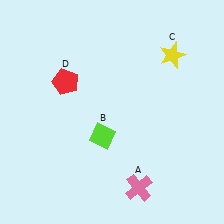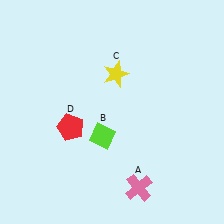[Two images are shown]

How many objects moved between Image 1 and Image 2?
2 objects moved between the two images.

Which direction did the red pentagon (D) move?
The red pentagon (D) moved down.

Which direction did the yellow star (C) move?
The yellow star (C) moved left.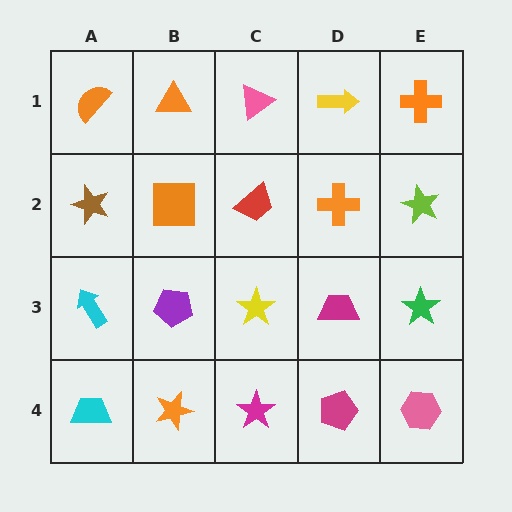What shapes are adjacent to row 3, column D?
An orange cross (row 2, column D), a magenta pentagon (row 4, column D), a yellow star (row 3, column C), a green star (row 3, column E).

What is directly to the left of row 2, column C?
An orange square.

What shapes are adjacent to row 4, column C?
A yellow star (row 3, column C), an orange star (row 4, column B), a magenta pentagon (row 4, column D).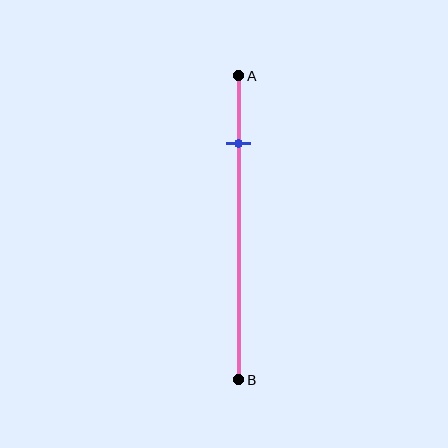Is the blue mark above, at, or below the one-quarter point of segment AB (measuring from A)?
The blue mark is approximately at the one-quarter point of segment AB.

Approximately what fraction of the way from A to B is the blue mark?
The blue mark is approximately 20% of the way from A to B.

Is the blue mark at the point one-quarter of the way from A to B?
Yes, the mark is approximately at the one-quarter point.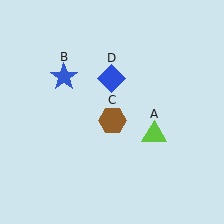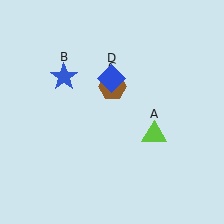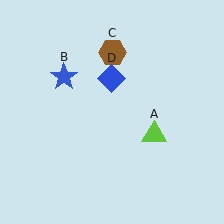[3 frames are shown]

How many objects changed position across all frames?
1 object changed position: brown hexagon (object C).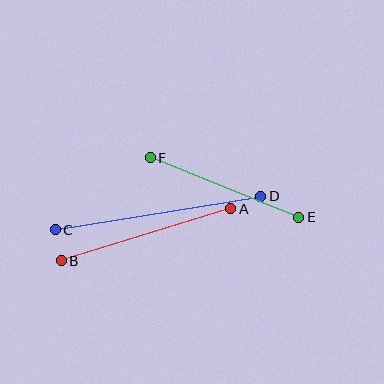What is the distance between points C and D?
The distance is approximately 209 pixels.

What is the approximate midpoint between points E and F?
The midpoint is at approximately (224, 188) pixels.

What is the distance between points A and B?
The distance is approximately 177 pixels.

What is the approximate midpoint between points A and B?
The midpoint is at approximately (146, 235) pixels.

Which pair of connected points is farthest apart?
Points C and D are farthest apart.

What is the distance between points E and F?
The distance is approximately 160 pixels.